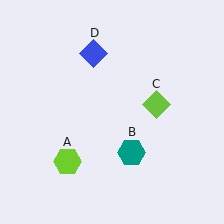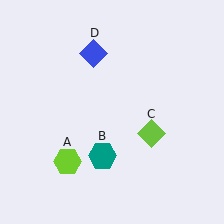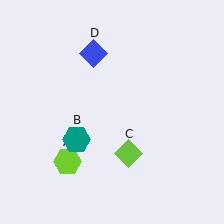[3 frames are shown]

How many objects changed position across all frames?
2 objects changed position: teal hexagon (object B), lime diamond (object C).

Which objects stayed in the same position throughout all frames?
Lime hexagon (object A) and blue diamond (object D) remained stationary.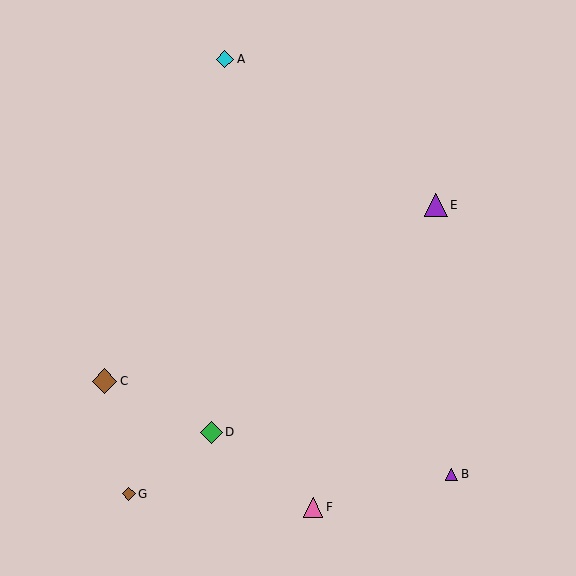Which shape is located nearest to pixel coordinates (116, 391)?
The brown diamond (labeled C) at (105, 381) is nearest to that location.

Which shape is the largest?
The brown diamond (labeled C) is the largest.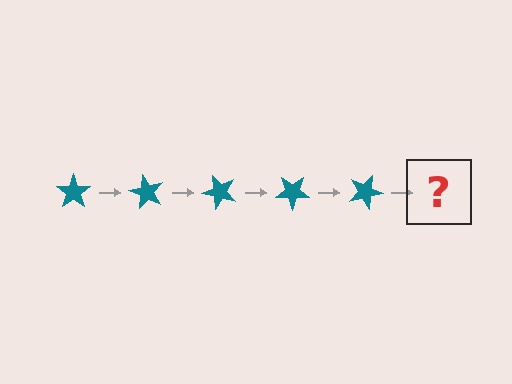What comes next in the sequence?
The next element should be a teal star rotated 300 degrees.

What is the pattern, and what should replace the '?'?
The pattern is that the star rotates 60 degrees each step. The '?' should be a teal star rotated 300 degrees.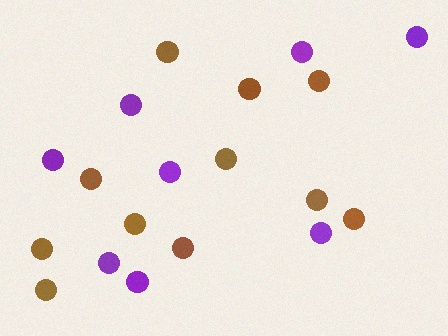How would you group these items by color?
There are 2 groups: one group of brown circles (11) and one group of purple circles (8).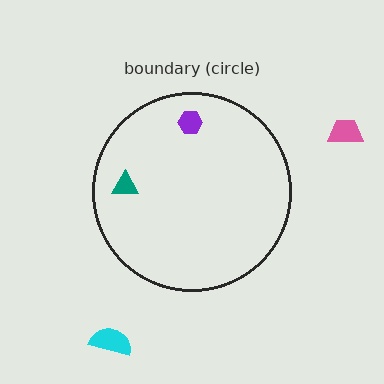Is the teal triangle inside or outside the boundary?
Inside.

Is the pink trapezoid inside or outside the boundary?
Outside.